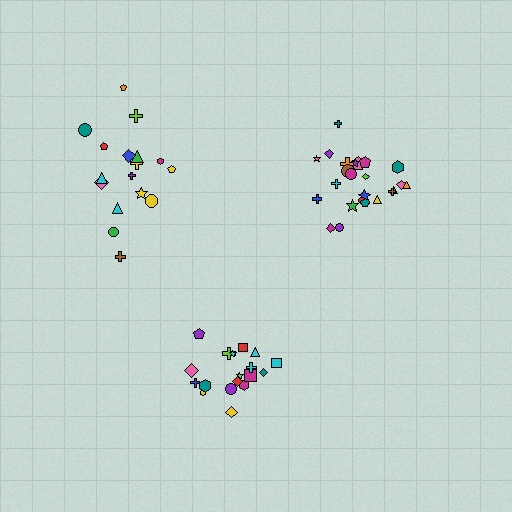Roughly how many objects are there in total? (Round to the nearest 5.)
Roughly 60 objects in total.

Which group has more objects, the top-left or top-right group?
The top-right group.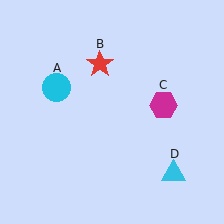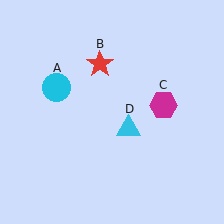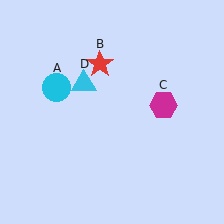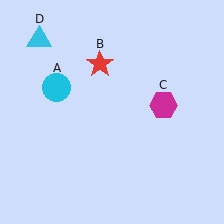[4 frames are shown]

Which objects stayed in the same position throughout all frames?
Cyan circle (object A) and red star (object B) and magenta hexagon (object C) remained stationary.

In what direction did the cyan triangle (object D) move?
The cyan triangle (object D) moved up and to the left.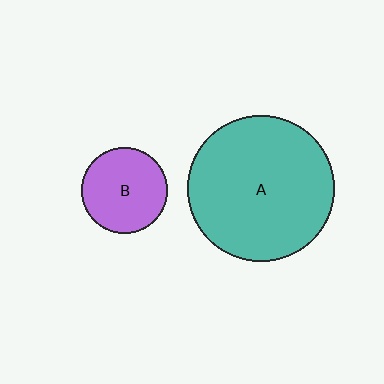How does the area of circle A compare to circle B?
Approximately 2.9 times.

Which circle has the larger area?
Circle A (teal).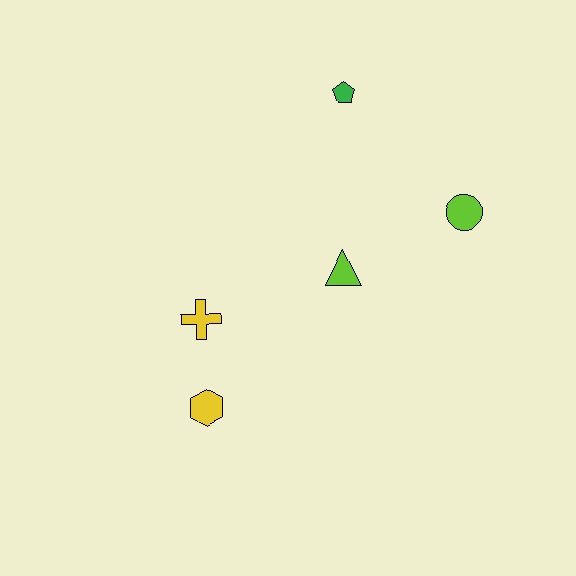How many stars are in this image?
There are no stars.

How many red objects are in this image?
There are no red objects.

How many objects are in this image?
There are 5 objects.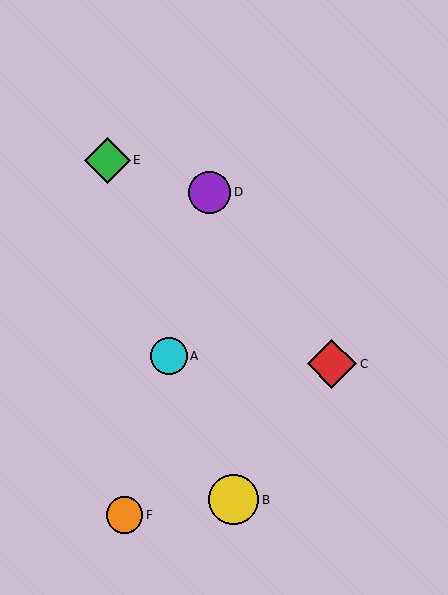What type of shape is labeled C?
Shape C is a red diamond.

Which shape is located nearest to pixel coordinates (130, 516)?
The orange circle (labeled F) at (125, 515) is nearest to that location.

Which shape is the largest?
The yellow circle (labeled B) is the largest.